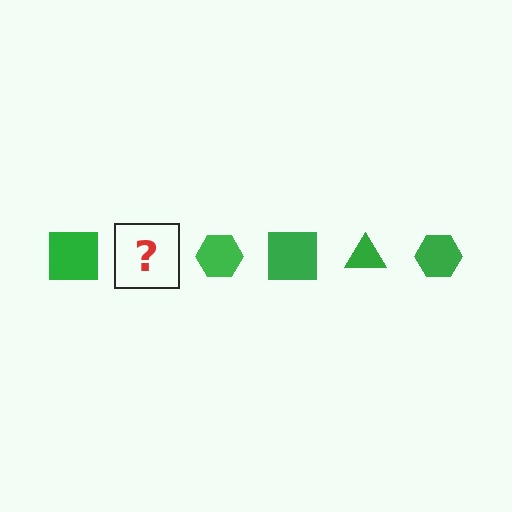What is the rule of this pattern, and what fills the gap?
The rule is that the pattern cycles through square, triangle, hexagon shapes in green. The gap should be filled with a green triangle.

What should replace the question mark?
The question mark should be replaced with a green triangle.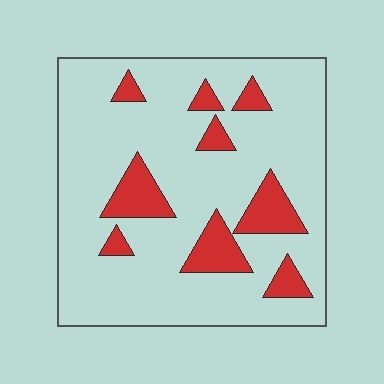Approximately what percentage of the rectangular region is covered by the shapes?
Approximately 15%.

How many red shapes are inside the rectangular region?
9.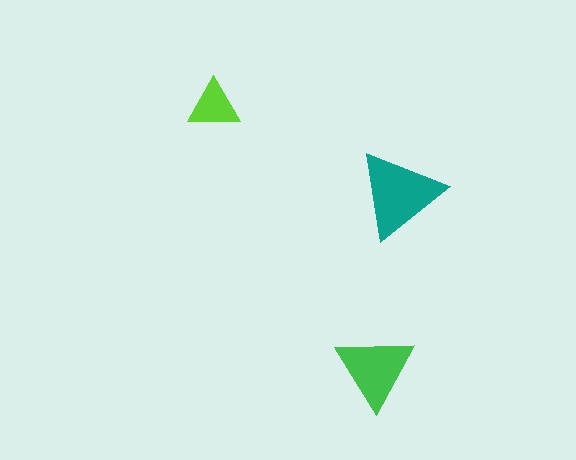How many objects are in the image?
There are 3 objects in the image.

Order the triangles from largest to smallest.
the teal one, the green one, the lime one.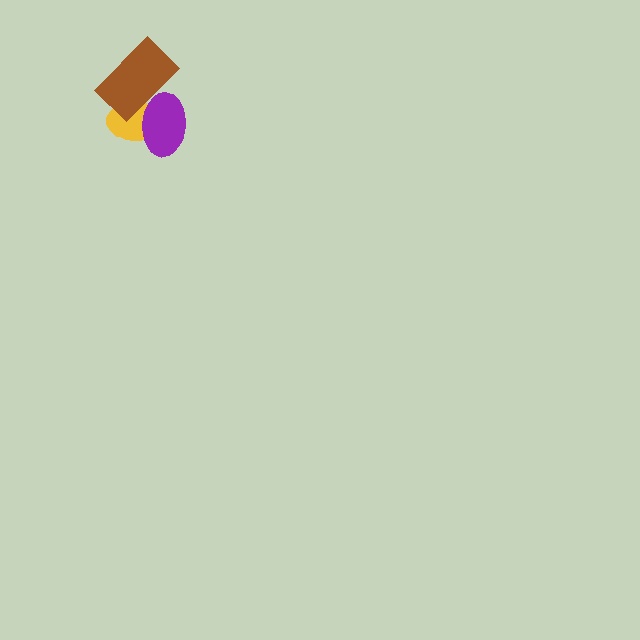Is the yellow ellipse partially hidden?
Yes, it is partially covered by another shape.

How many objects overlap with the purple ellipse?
2 objects overlap with the purple ellipse.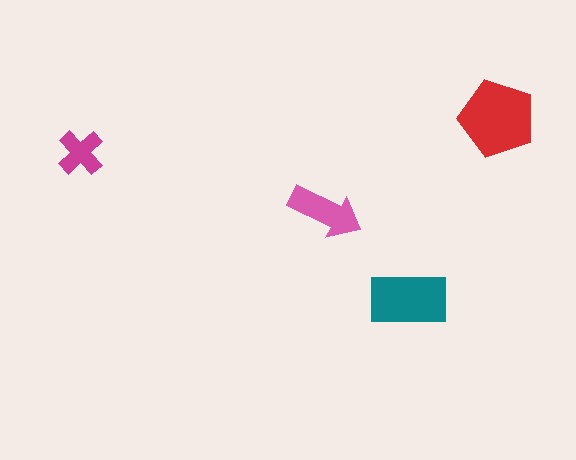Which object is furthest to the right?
The red pentagon is rightmost.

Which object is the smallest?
The magenta cross.